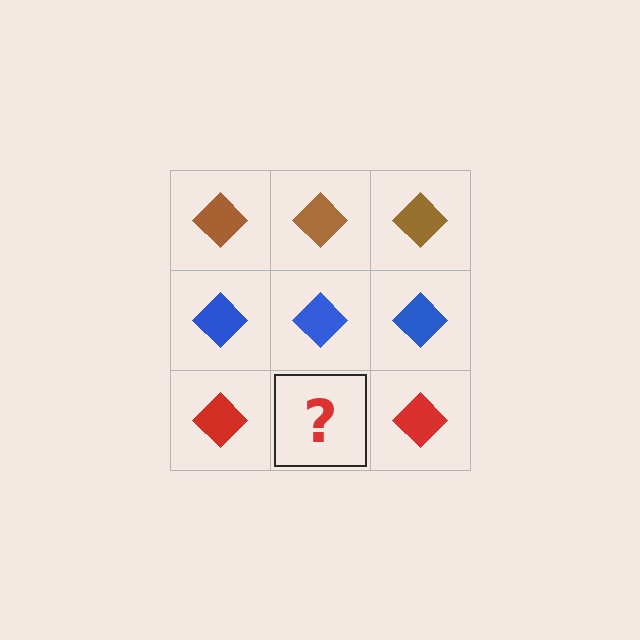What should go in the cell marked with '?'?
The missing cell should contain a red diamond.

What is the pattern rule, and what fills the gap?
The rule is that each row has a consistent color. The gap should be filled with a red diamond.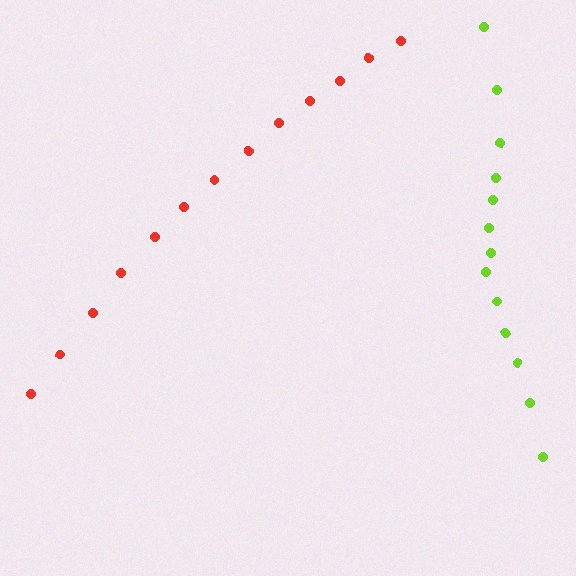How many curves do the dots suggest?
There are 2 distinct paths.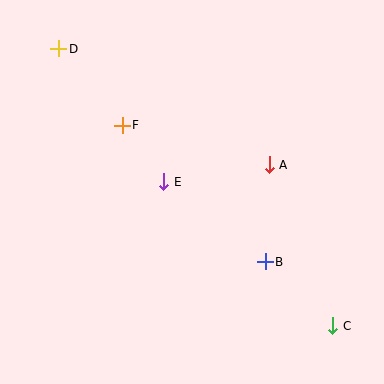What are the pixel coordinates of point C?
Point C is at (333, 326).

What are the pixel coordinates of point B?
Point B is at (265, 262).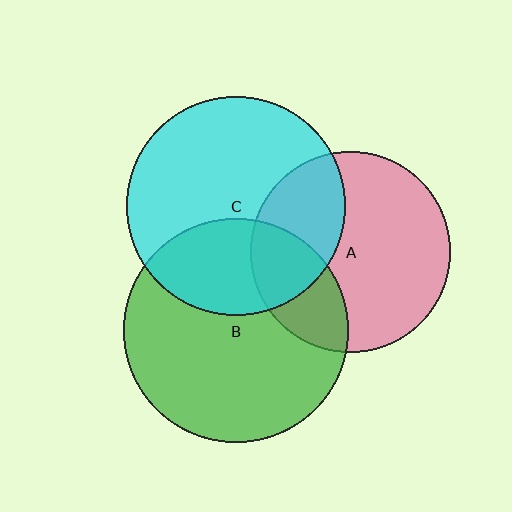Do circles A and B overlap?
Yes.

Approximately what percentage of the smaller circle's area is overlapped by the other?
Approximately 25%.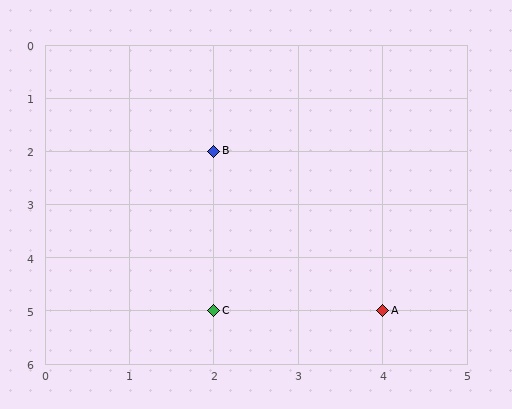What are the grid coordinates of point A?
Point A is at grid coordinates (4, 5).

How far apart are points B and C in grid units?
Points B and C are 3 rows apart.